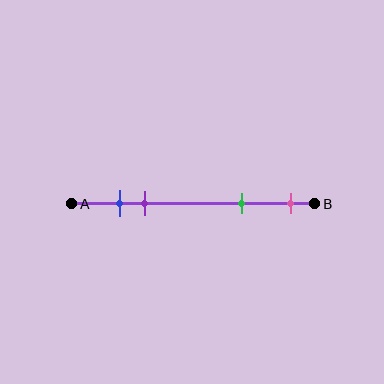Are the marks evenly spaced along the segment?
No, the marks are not evenly spaced.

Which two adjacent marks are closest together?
The blue and purple marks are the closest adjacent pair.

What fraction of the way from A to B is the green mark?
The green mark is approximately 70% (0.7) of the way from A to B.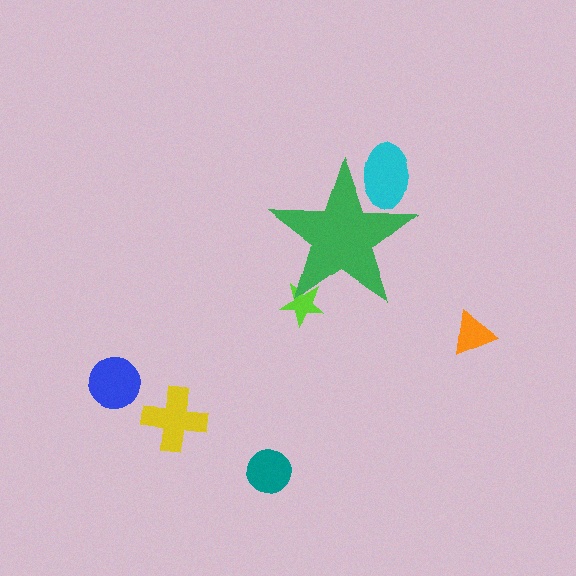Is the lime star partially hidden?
Yes, the lime star is partially hidden behind the green star.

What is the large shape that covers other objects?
A green star.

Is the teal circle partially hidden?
No, the teal circle is fully visible.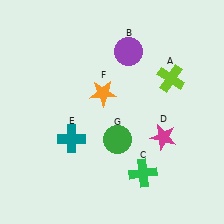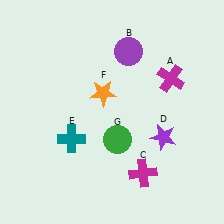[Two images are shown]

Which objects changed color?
A changed from lime to magenta. C changed from green to magenta. D changed from magenta to purple.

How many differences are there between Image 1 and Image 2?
There are 3 differences between the two images.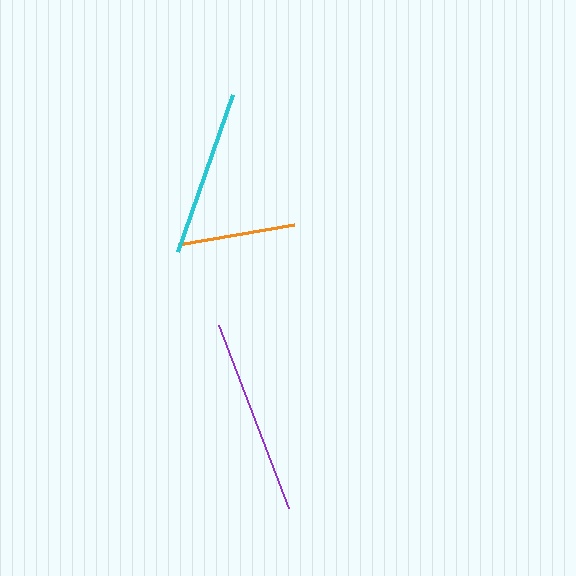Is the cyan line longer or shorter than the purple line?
The purple line is longer than the cyan line.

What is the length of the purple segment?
The purple segment is approximately 196 pixels long.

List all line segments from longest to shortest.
From longest to shortest: purple, cyan, orange.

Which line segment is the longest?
The purple line is the longest at approximately 196 pixels.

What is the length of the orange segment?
The orange segment is approximately 118 pixels long.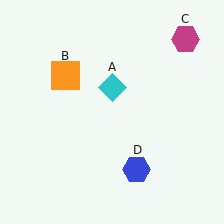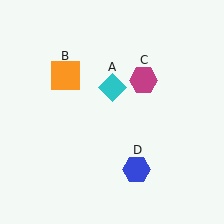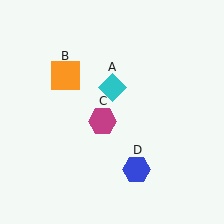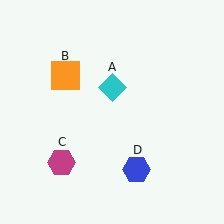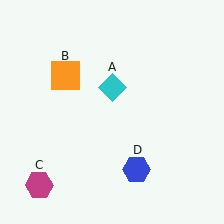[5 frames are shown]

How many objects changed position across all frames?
1 object changed position: magenta hexagon (object C).